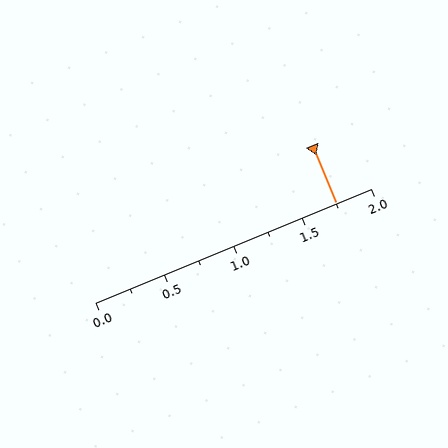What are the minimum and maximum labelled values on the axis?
The axis runs from 0.0 to 2.0.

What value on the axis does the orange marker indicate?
The marker indicates approximately 1.75.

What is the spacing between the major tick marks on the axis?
The major ticks are spaced 0.5 apart.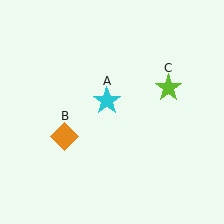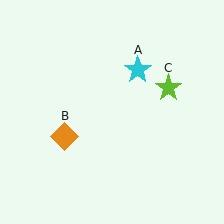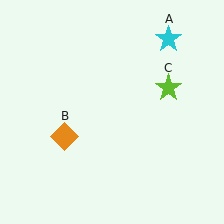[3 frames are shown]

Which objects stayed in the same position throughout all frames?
Orange diamond (object B) and lime star (object C) remained stationary.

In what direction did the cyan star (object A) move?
The cyan star (object A) moved up and to the right.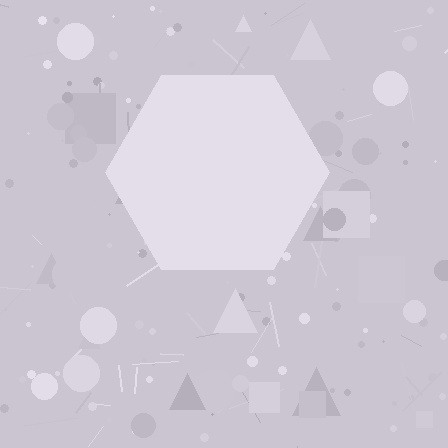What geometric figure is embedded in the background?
A hexagon is embedded in the background.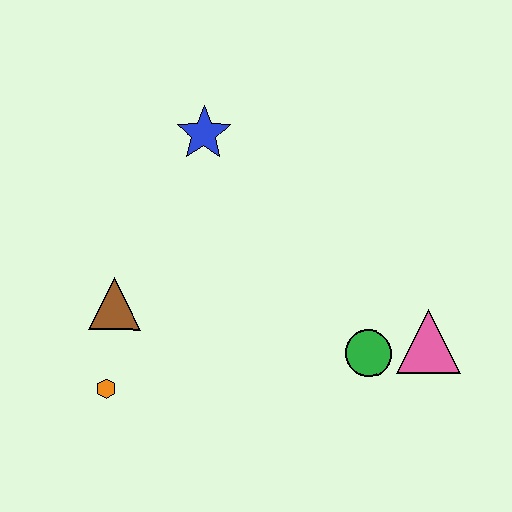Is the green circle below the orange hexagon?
No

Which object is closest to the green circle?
The pink triangle is closest to the green circle.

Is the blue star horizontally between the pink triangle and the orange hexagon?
Yes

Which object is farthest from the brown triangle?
The pink triangle is farthest from the brown triangle.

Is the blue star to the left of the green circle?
Yes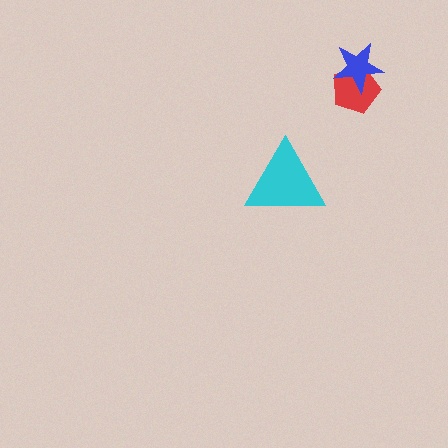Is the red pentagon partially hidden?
Yes, it is partially covered by another shape.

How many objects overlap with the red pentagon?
1 object overlaps with the red pentagon.